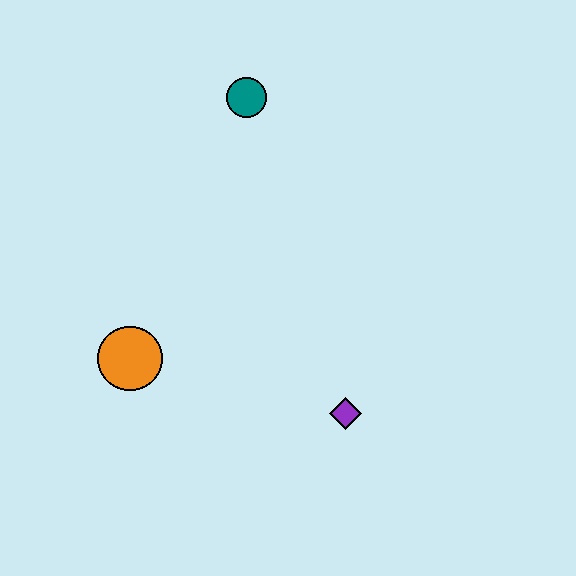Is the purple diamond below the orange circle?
Yes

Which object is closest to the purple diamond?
The orange circle is closest to the purple diamond.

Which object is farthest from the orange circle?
The teal circle is farthest from the orange circle.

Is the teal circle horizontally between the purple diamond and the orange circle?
Yes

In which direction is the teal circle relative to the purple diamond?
The teal circle is above the purple diamond.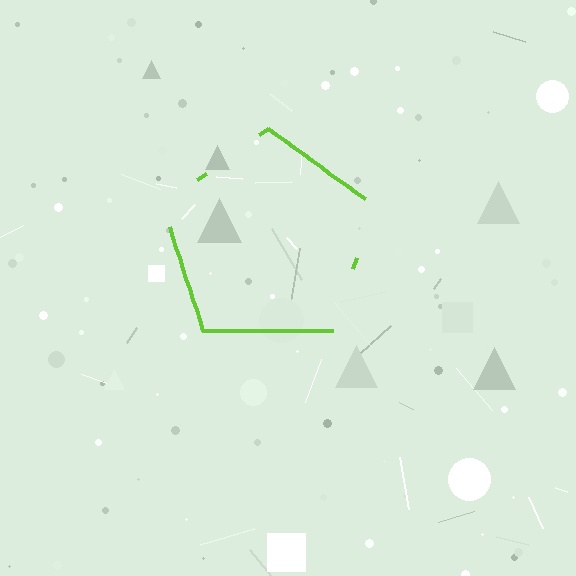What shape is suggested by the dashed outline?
The dashed outline suggests a pentagon.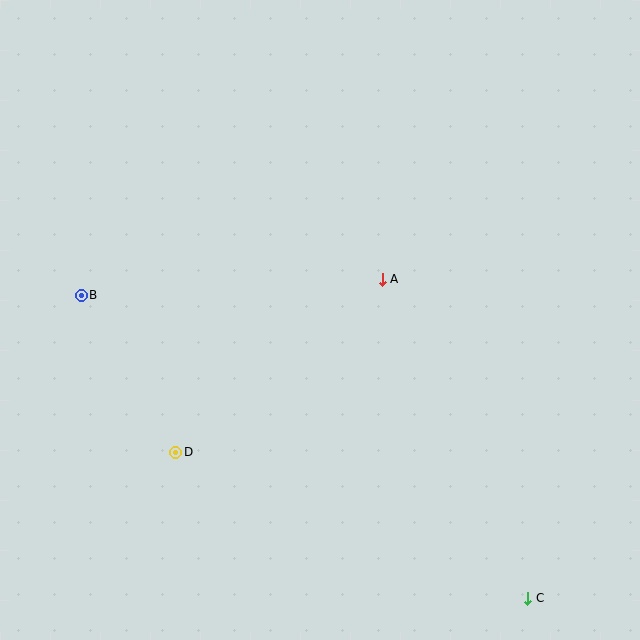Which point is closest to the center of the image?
Point A at (382, 279) is closest to the center.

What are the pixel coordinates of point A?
Point A is at (382, 279).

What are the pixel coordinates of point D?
Point D is at (176, 452).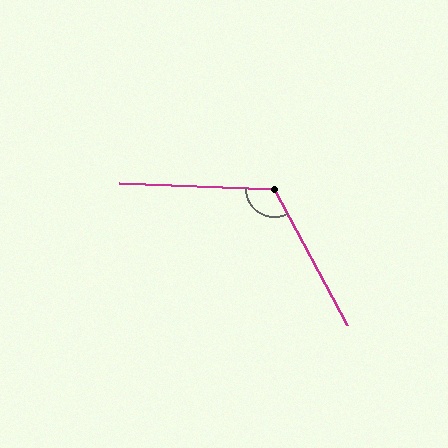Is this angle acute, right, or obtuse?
It is obtuse.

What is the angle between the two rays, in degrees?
Approximately 120 degrees.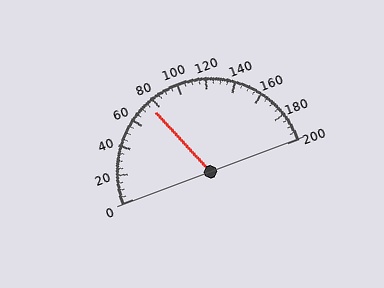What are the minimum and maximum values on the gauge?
The gauge ranges from 0 to 200.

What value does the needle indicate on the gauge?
The needle indicates approximately 75.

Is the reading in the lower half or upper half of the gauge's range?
The reading is in the lower half of the range (0 to 200).